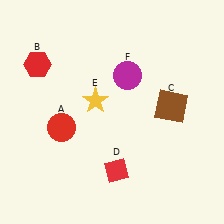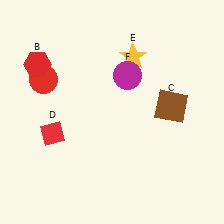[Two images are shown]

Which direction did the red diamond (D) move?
The red diamond (D) moved left.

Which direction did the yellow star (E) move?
The yellow star (E) moved up.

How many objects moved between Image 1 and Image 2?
3 objects moved between the two images.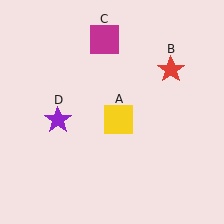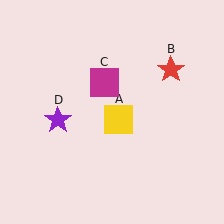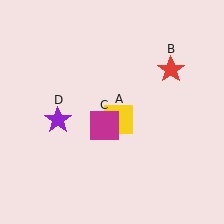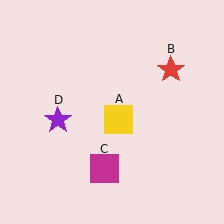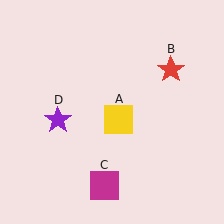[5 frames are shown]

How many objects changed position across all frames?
1 object changed position: magenta square (object C).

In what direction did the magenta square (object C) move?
The magenta square (object C) moved down.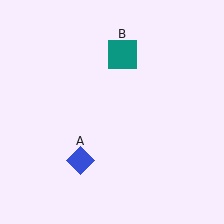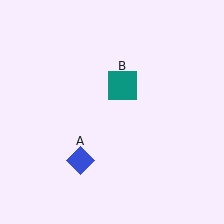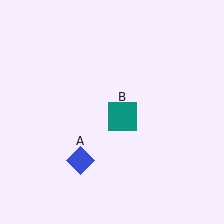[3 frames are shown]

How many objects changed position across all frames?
1 object changed position: teal square (object B).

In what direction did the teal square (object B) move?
The teal square (object B) moved down.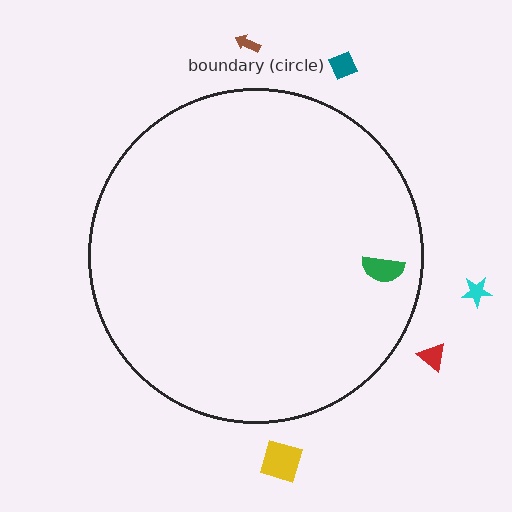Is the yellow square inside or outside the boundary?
Outside.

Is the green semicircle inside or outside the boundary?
Inside.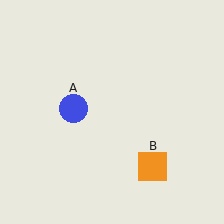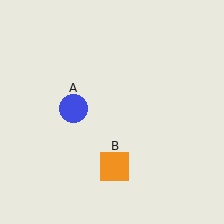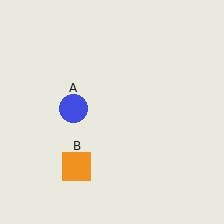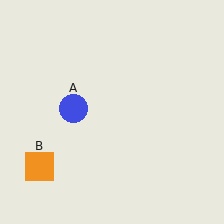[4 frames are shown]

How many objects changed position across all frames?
1 object changed position: orange square (object B).